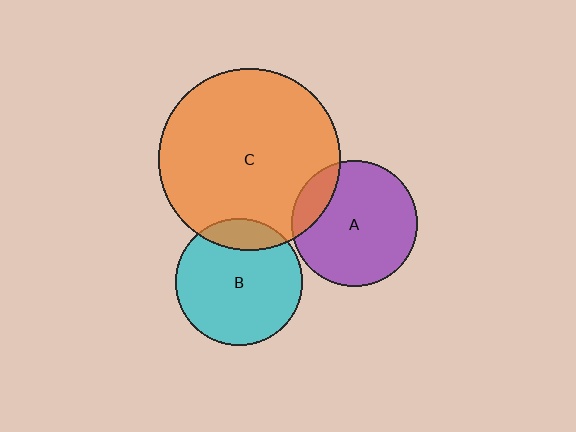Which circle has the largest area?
Circle C (orange).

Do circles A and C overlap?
Yes.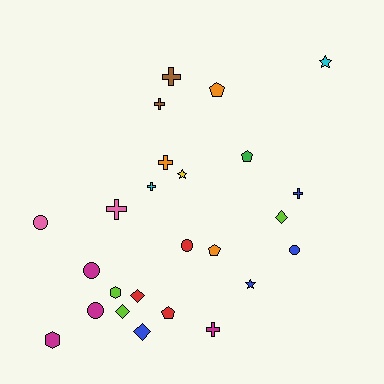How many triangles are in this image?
There are no triangles.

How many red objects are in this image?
There are 3 red objects.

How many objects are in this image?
There are 25 objects.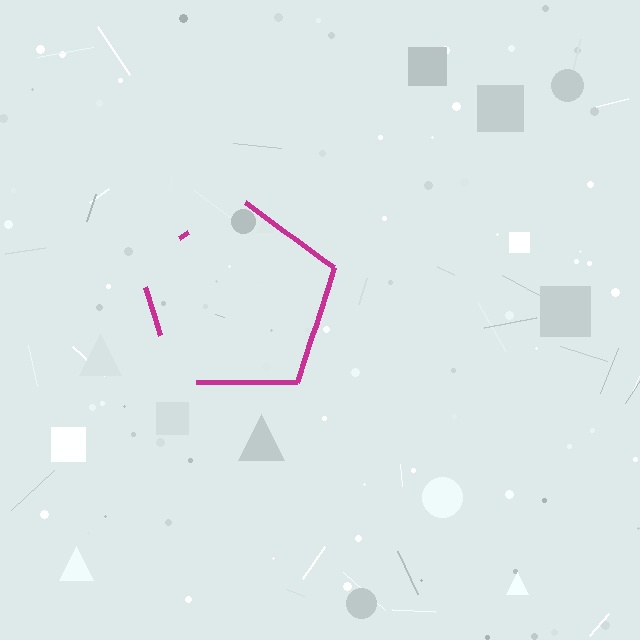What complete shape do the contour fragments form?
The contour fragments form a pentagon.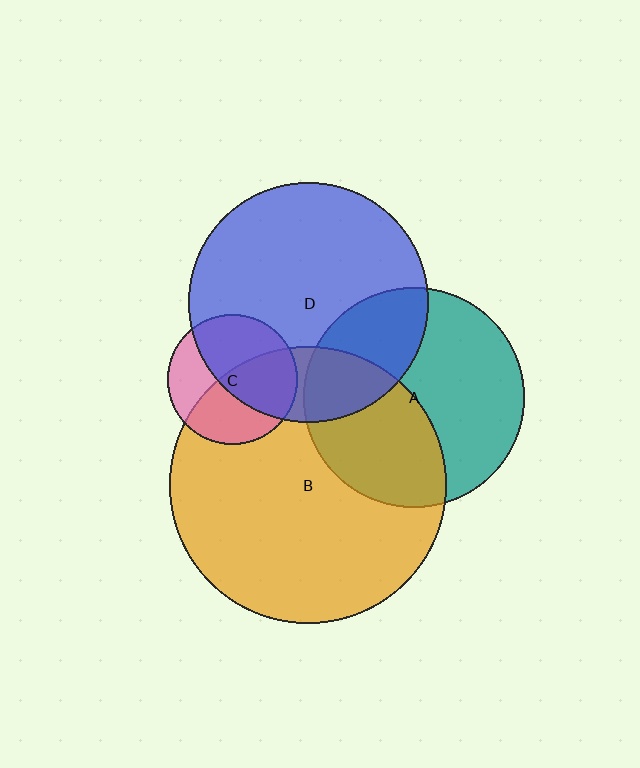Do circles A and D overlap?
Yes.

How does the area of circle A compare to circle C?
Approximately 2.9 times.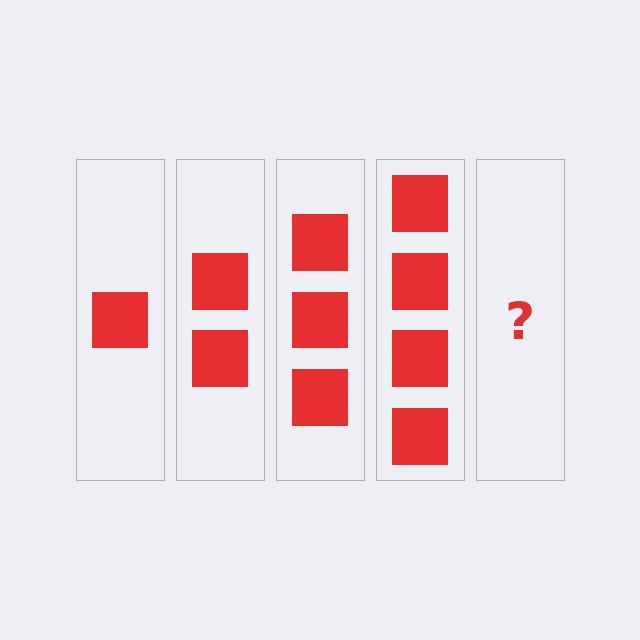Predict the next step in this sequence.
The next step is 5 squares.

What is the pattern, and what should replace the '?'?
The pattern is that each step adds one more square. The '?' should be 5 squares.